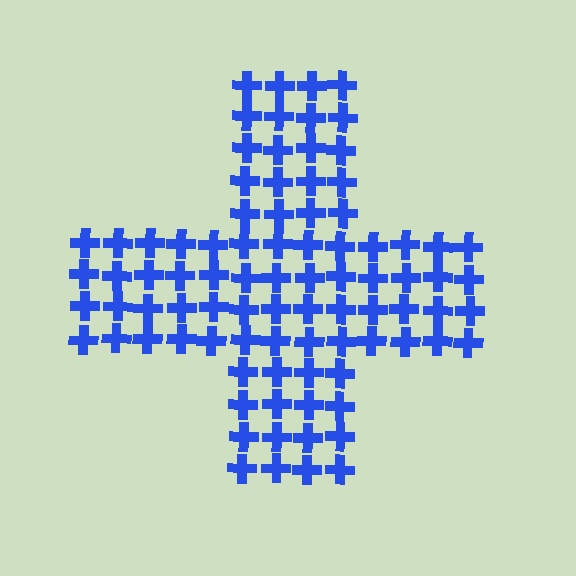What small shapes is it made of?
It is made of small crosses.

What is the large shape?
The large shape is a cross.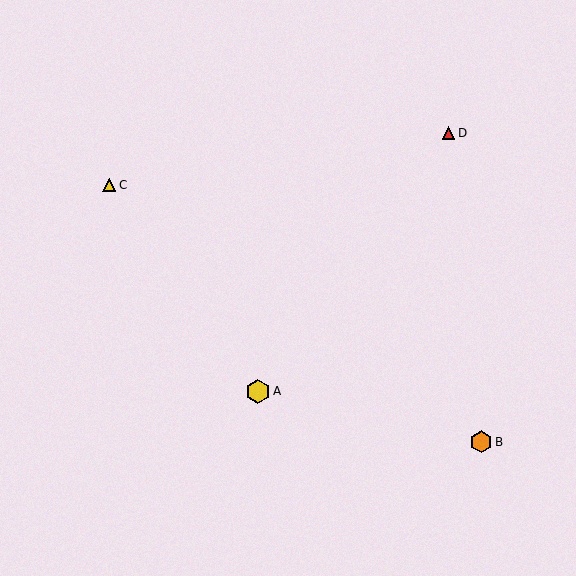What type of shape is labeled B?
Shape B is an orange hexagon.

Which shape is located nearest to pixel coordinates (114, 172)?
The yellow triangle (labeled C) at (109, 185) is nearest to that location.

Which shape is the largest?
The yellow hexagon (labeled A) is the largest.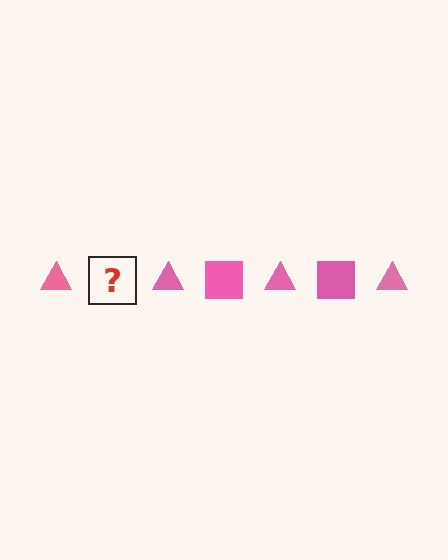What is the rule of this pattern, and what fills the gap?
The rule is that the pattern cycles through triangle, square shapes in pink. The gap should be filled with a pink square.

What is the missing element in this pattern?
The missing element is a pink square.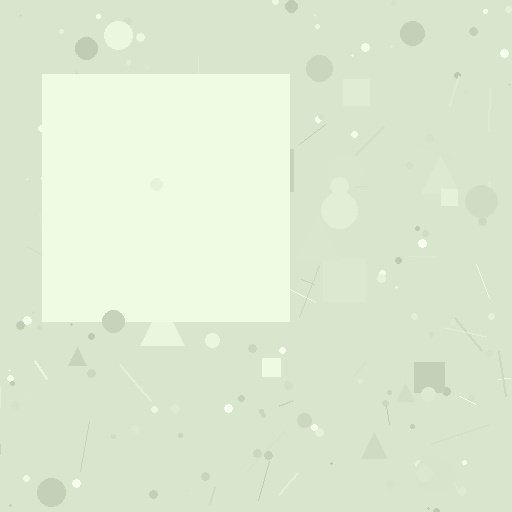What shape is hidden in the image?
A square is hidden in the image.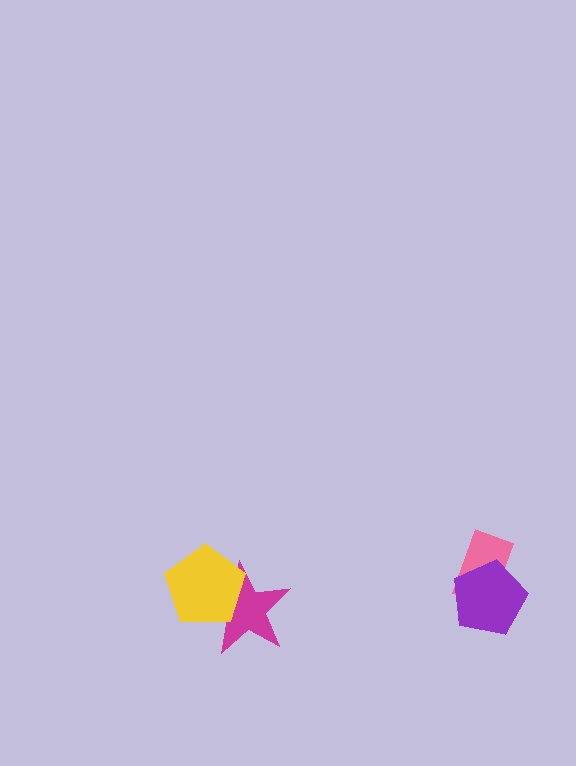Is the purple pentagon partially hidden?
No, no other shape covers it.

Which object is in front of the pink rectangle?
The purple pentagon is in front of the pink rectangle.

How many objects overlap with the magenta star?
1 object overlaps with the magenta star.